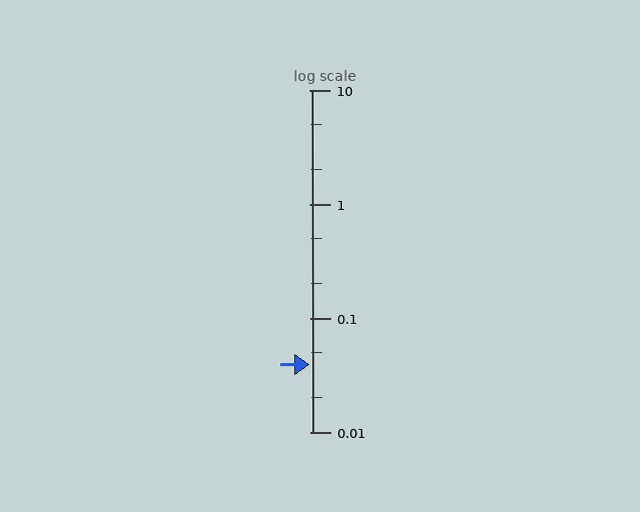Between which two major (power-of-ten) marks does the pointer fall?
The pointer is between 0.01 and 0.1.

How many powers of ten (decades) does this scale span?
The scale spans 3 decades, from 0.01 to 10.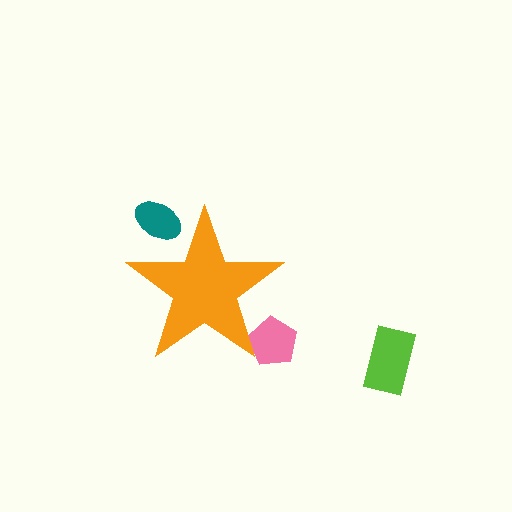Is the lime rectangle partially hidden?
No, the lime rectangle is fully visible.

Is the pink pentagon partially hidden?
Yes, the pink pentagon is partially hidden behind the orange star.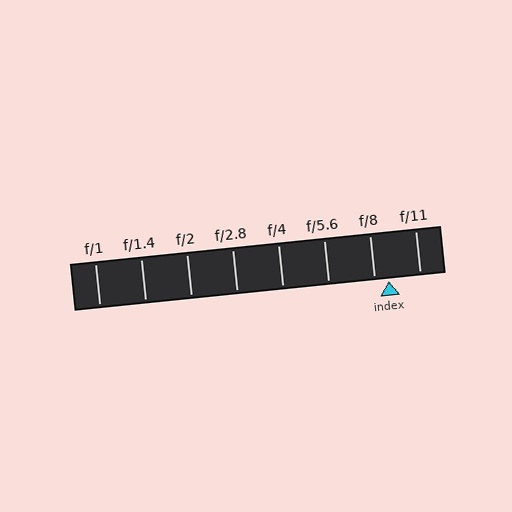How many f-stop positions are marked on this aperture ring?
There are 8 f-stop positions marked.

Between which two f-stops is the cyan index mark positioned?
The index mark is between f/8 and f/11.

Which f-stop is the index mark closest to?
The index mark is closest to f/8.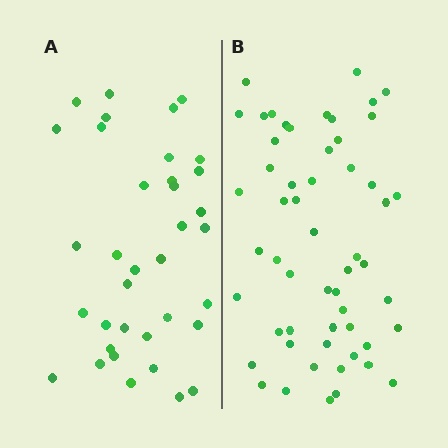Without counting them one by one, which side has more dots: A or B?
Region B (the right region) has more dots.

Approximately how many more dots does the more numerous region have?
Region B has approximately 20 more dots than region A.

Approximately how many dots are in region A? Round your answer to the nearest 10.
About 40 dots. (The exact count is 36, which rounds to 40.)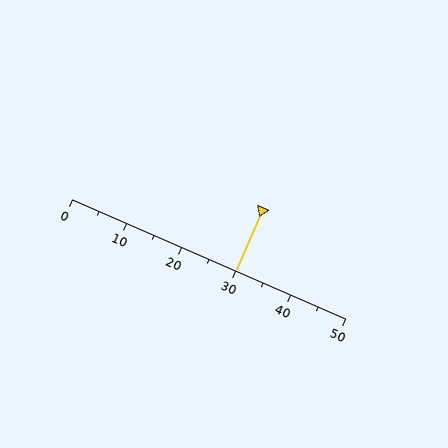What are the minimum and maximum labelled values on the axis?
The axis runs from 0 to 50.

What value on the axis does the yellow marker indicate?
The marker indicates approximately 30.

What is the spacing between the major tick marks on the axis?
The major ticks are spaced 10 apart.